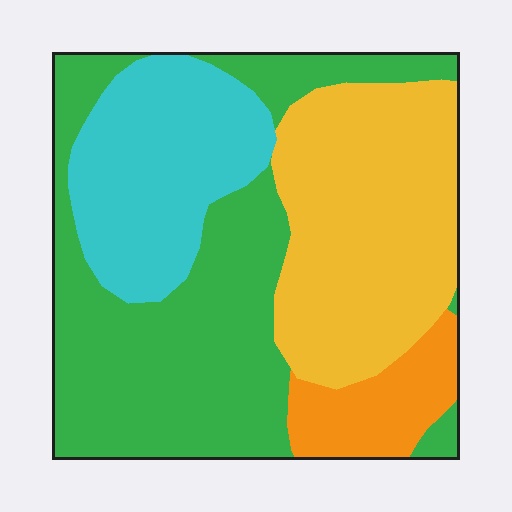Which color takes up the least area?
Orange, at roughly 10%.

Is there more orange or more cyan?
Cyan.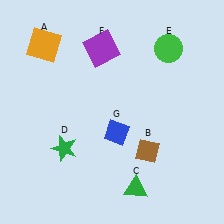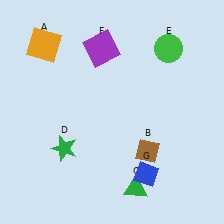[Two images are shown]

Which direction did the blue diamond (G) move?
The blue diamond (G) moved down.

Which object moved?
The blue diamond (G) moved down.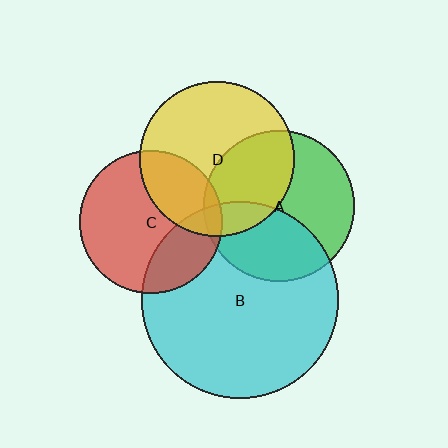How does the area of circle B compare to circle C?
Approximately 1.9 times.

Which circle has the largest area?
Circle B (cyan).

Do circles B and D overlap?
Yes.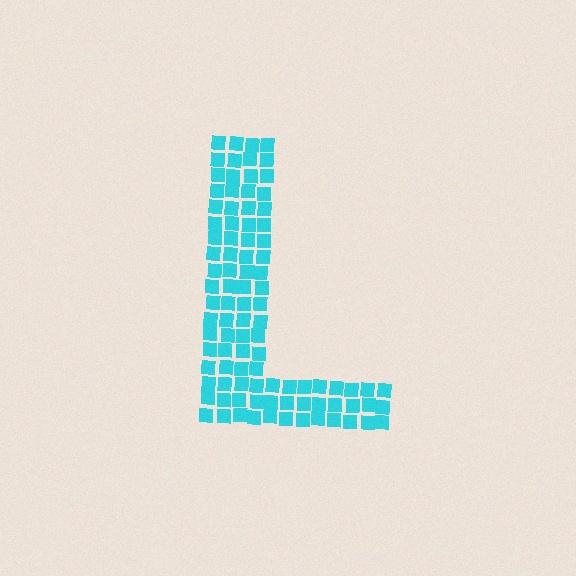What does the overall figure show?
The overall figure shows the letter L.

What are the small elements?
The small elements are squares.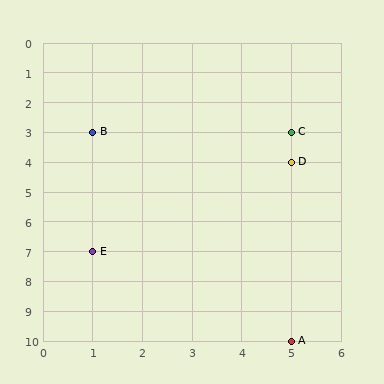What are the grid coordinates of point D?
Point D is at grid coordinates (5, 4).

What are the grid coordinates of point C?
Point C is at grid coordinates (5, 3).